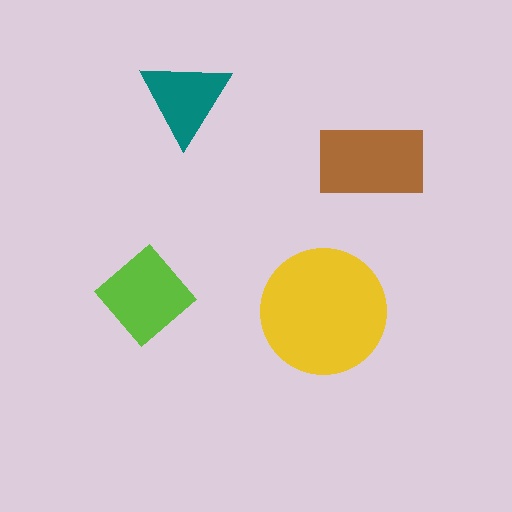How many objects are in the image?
There are 4 objects in the image.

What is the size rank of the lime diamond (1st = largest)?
3rd.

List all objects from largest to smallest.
The yellow circle, the brown rectangle, the lime diamond, the teal triangle.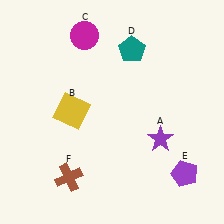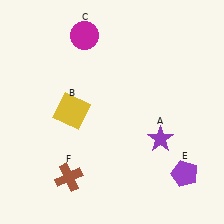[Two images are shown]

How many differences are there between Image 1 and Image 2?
There is 1 difference between the two images.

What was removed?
The teal pentagon (D) was removed in Image 2.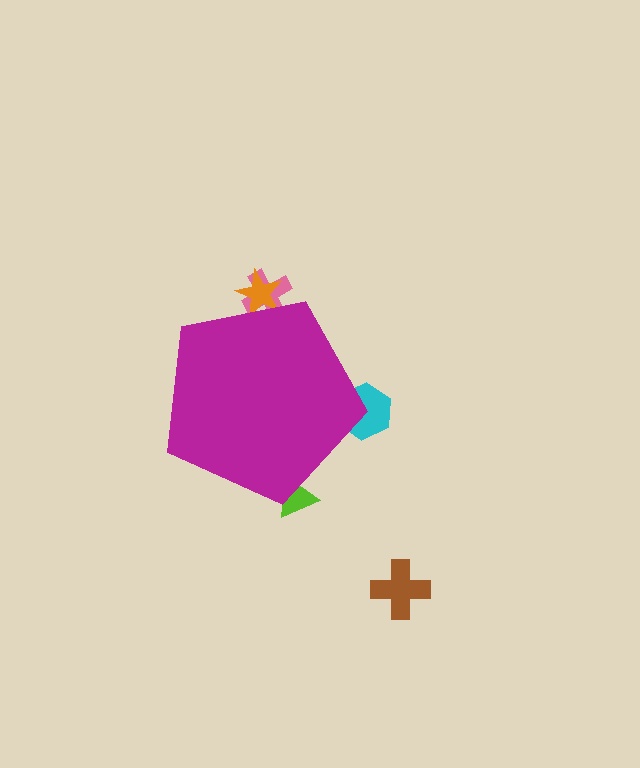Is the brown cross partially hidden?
No, the brown cross is fully visible.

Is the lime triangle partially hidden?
Yes, the lime triangle is partially hidden behind the magenta pentagon.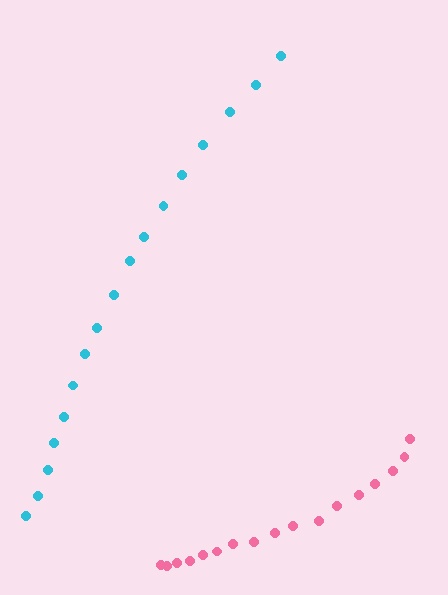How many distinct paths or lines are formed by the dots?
There are 2 distinct paths.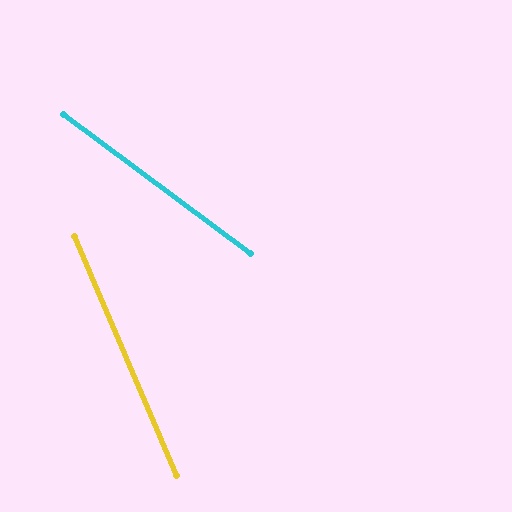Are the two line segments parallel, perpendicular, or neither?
Neither parallel nor perpendicular — they differ by about 30°.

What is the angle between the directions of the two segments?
Approximately 30 degrees.